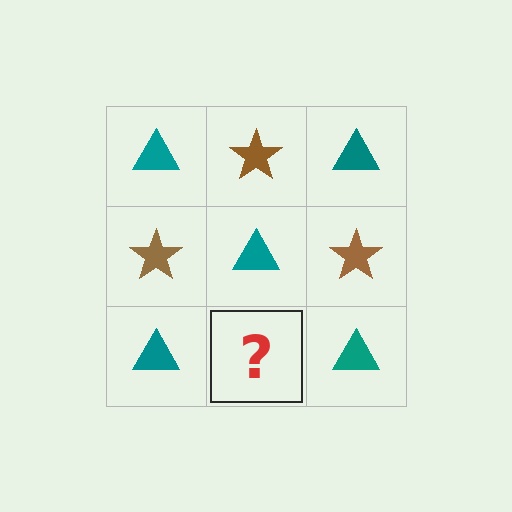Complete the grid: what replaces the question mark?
The question mark should be replaced with a brown star.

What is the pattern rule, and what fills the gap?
The rule is that it alternates teal triangle and brown star in a checkerboard pattern. The gap should be filled with a brown star.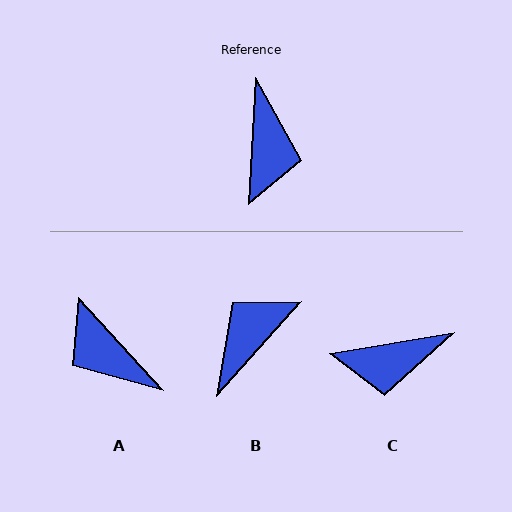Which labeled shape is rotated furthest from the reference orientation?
B, about 141 degrees away.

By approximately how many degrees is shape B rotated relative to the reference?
Approximately 141 degrees counter-clockwise.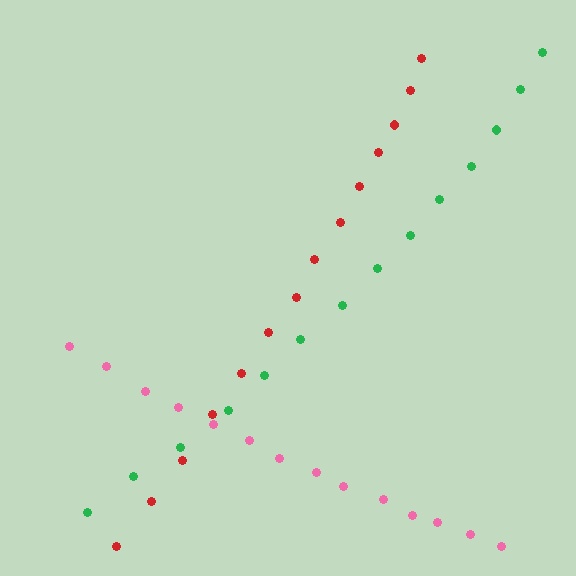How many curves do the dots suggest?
There are 3 distinct paths.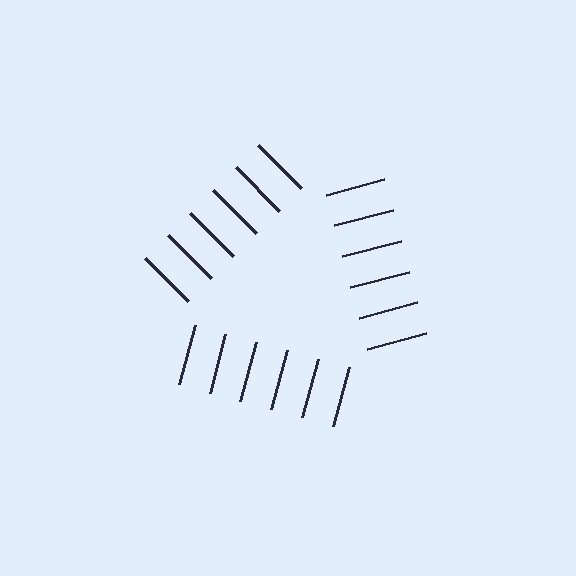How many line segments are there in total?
18 — 6 along each of the 3 edges.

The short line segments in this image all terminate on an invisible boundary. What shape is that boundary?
An illusory triangle — the line segments terminate on its edges but no continuous stroke is drawn.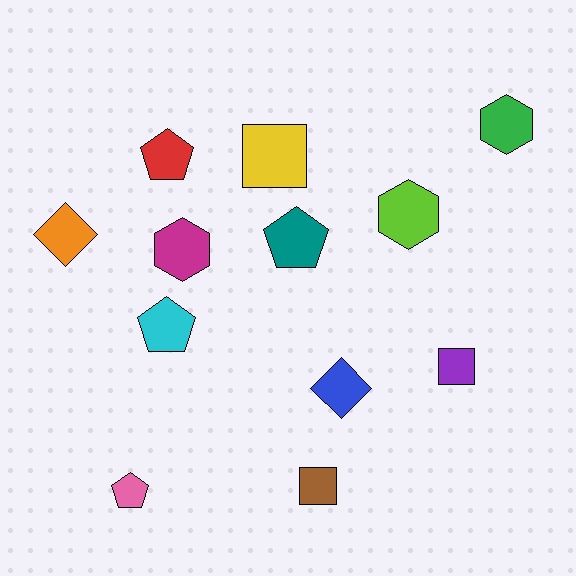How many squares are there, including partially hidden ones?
There are 3 squares.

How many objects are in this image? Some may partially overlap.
There are 12 objects.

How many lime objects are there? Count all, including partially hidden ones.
There is 1 lime object.